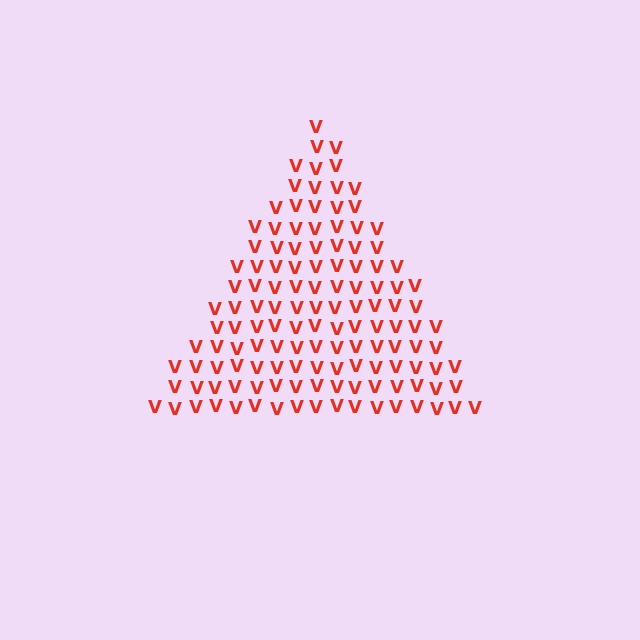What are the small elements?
The small elements are letter V's.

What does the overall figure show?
The overall figure shows a triangle.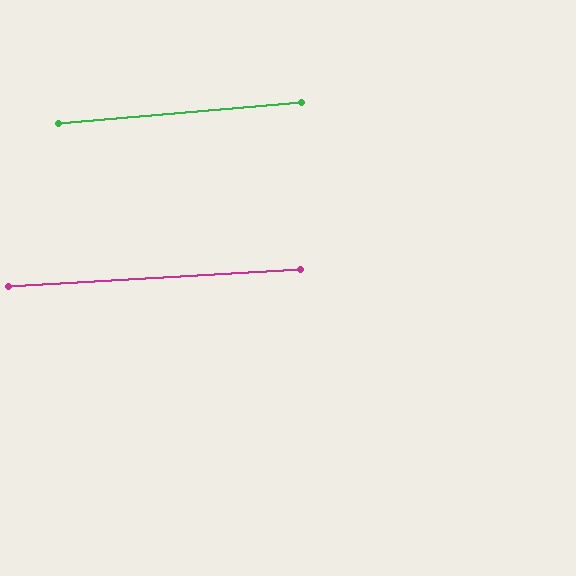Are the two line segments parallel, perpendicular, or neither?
Parallel — their directions differ by only 1.8°.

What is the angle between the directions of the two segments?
Approximately 2 degrees.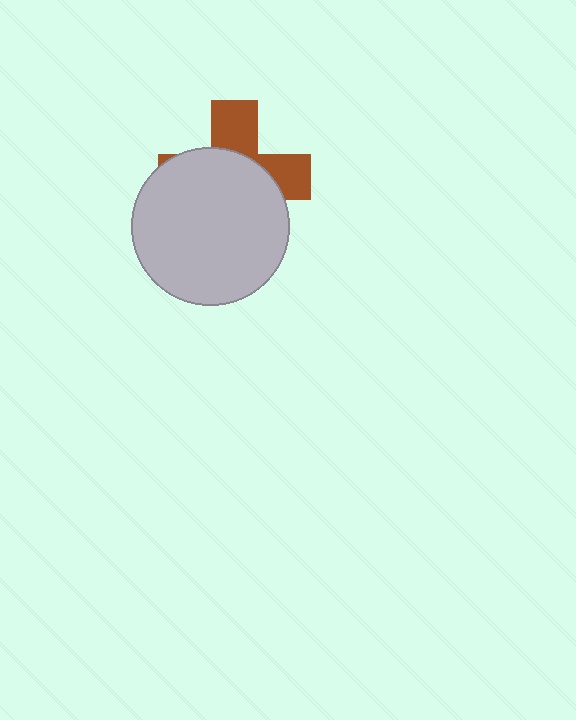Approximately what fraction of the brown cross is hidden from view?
Roughly 63% of the brown cross is hidden behind the light gray circle.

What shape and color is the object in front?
The object in front is a light gray circle.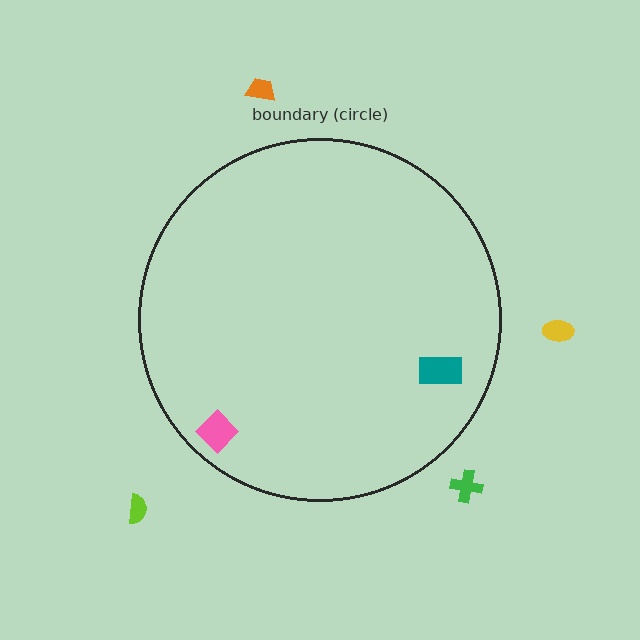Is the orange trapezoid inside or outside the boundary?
Outside.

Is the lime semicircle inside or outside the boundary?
Outside.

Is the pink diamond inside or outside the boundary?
Inside.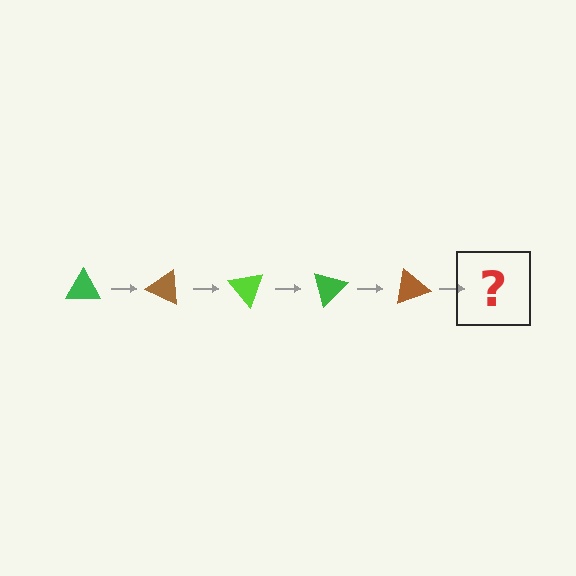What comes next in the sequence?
The next element should be a lime triangle, rotated 125 degrees from the start.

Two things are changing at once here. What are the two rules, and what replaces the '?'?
The two rules are that it rotates 25 degrees each step and the color cycles through green, brown, and lime. The '?' should be a lime triangle, rotated 125 degrees from the start.